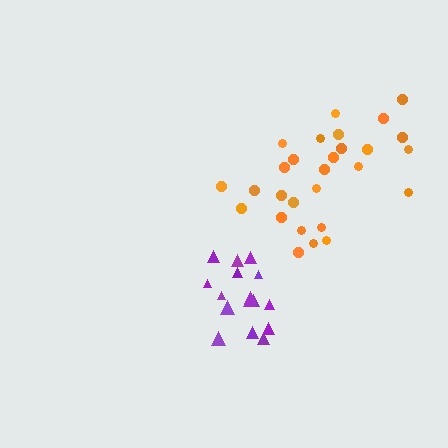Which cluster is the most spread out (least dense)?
Orange.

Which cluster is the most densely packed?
Purple.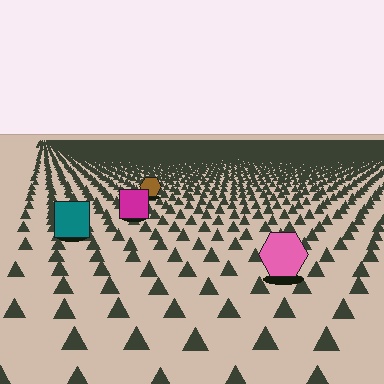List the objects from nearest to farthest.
From nearest to farthest: the pink hexagon, the teal square, the magenta square, the brown hexagon.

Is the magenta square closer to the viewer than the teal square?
No. The teal square is closer — you can tell from the texture gradient: the ground texture is coarser near it.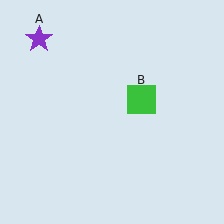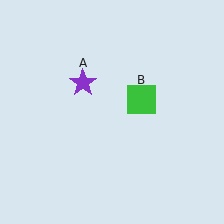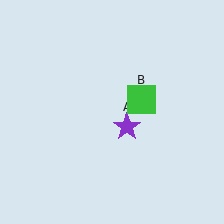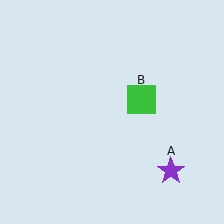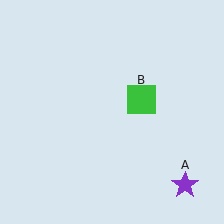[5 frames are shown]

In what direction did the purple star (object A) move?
The purple star (object A) moved down and to the right.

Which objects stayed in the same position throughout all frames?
Green square (object B) remained stationary.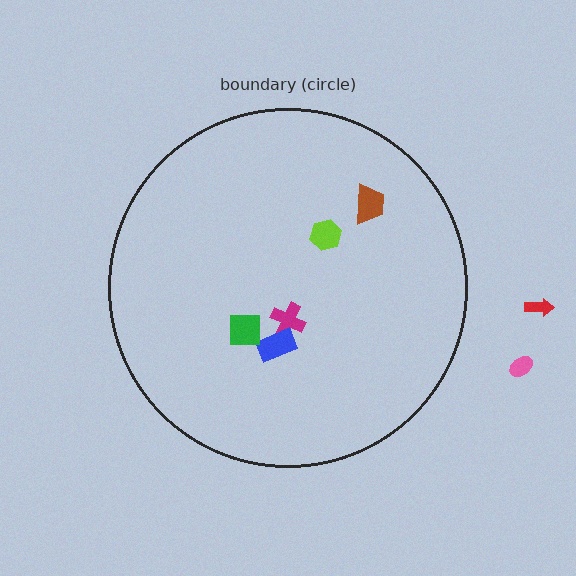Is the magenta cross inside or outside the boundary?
Inside.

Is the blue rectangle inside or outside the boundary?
Inside.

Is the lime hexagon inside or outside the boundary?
Inside.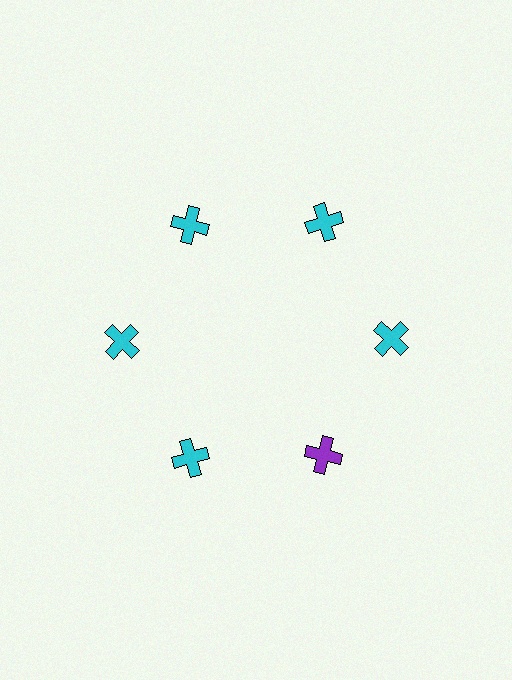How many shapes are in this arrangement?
There are 6 shapes arranged in a ring pattern.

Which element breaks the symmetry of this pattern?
The purple cross at roughly the 5 o'clock position breaks the symmetry. All other shapes are cyan crosses.